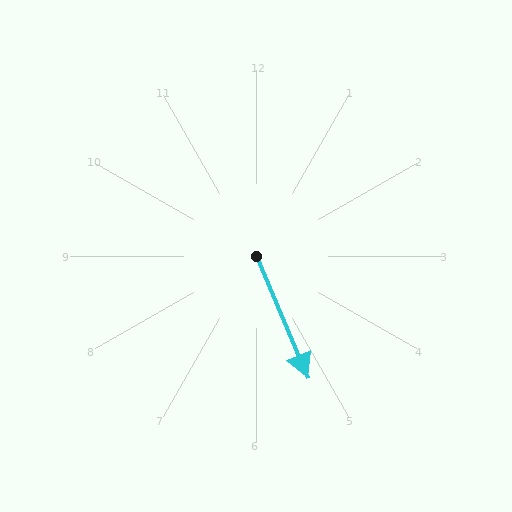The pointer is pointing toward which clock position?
Roughly 5 o'clock.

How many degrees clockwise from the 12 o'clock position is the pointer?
Approximately 157 degrees.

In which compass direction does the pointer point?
Southeast.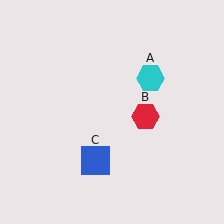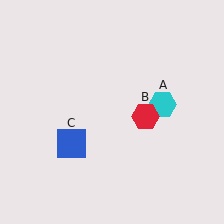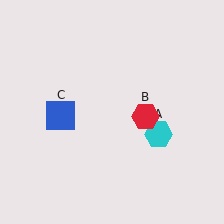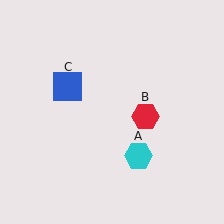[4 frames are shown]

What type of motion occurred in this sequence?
The cyan hexagon (object A), blue square (object C) rotated clockwise around the center of the scene.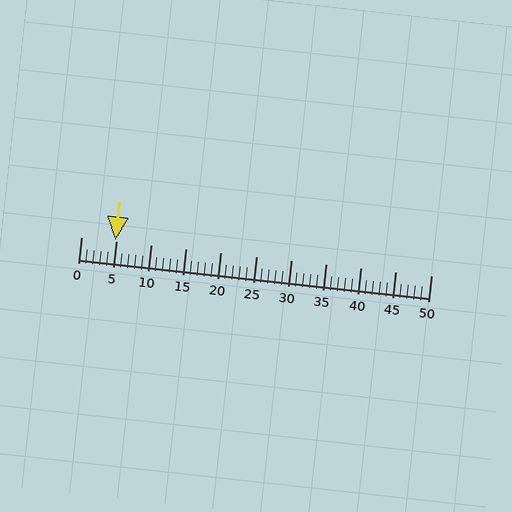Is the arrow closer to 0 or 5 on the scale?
The arrow is closer to 5.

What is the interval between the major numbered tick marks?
The major tick marks are spaced 5 units apart.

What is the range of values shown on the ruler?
The ruler shows values from 0 to 50.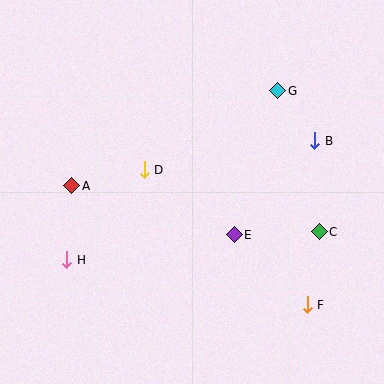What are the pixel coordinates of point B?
Point B is at (315, 141).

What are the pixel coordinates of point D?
Point D is at (144, 170).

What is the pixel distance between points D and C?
The distance between D and C is 186 pixels.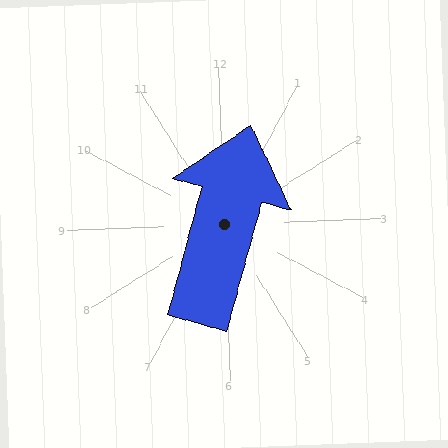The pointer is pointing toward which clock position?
Roughly 1 o'clock.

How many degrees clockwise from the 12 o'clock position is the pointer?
Approximately 17 degrees.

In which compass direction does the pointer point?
North.